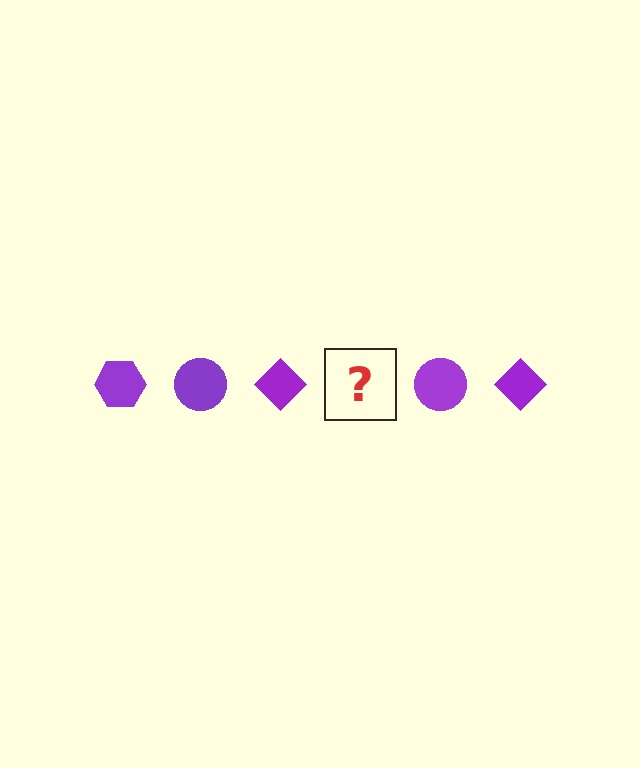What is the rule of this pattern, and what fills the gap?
The rule is that the pattern cycles through hexagon, circle, diamond shapes in purple. The gap should be filled with a purple hexagon.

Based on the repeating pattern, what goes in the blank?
The blank should be a purple hexagon.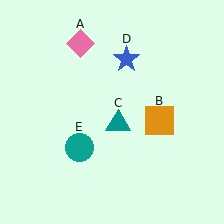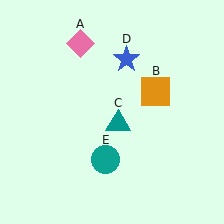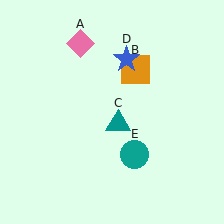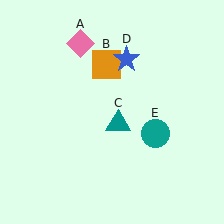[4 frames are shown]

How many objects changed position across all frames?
2 objects changed position: orange square (object B), teal circle (object E).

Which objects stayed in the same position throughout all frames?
Pink diamond (object A) and teal triangle (object C) and blue star (object D) remained stationary.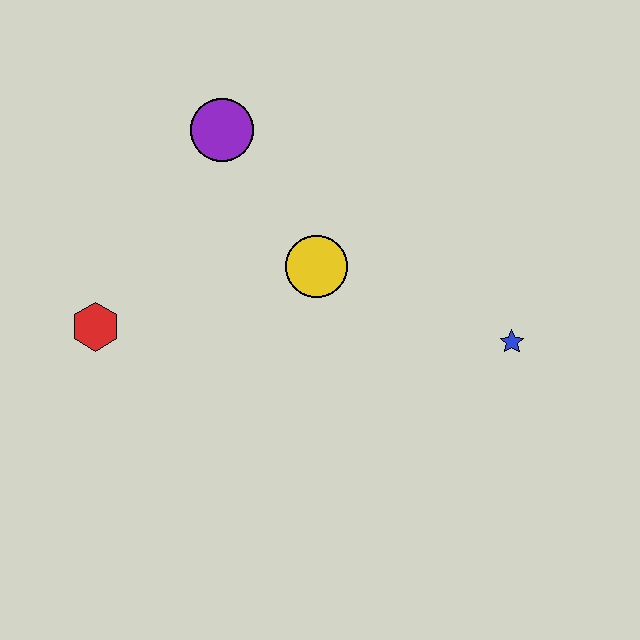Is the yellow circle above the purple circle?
No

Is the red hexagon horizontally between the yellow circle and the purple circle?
No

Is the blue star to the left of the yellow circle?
No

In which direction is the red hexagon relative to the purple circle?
The red hexagon is below the purple circle.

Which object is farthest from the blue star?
The red hexagon is farthest from the blue star.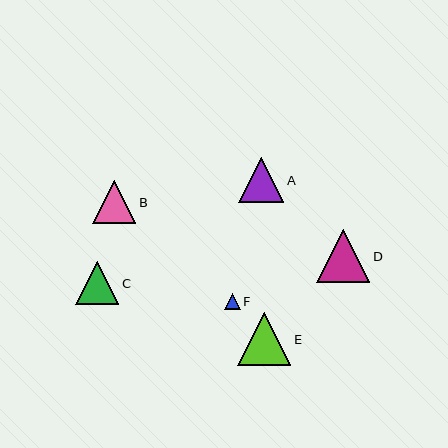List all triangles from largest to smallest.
From largest to smallest: D, E, A, C, B, F.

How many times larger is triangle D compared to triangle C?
Triangle D is approximately 1.2 times the size of triangle C.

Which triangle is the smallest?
Triangle F is the smallest with a size of approximately 16 pixels.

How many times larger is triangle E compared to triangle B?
Triangle E is approximately 1.2 times the size of triangle B.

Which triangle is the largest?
Triangle D is the largest with a size of approximately 53 pixels.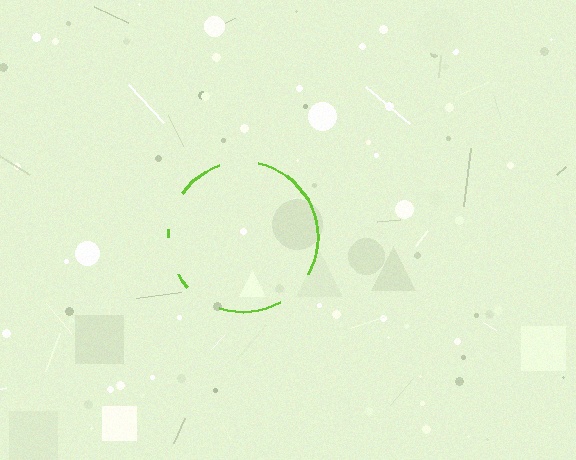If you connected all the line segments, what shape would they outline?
They would outline a circle.